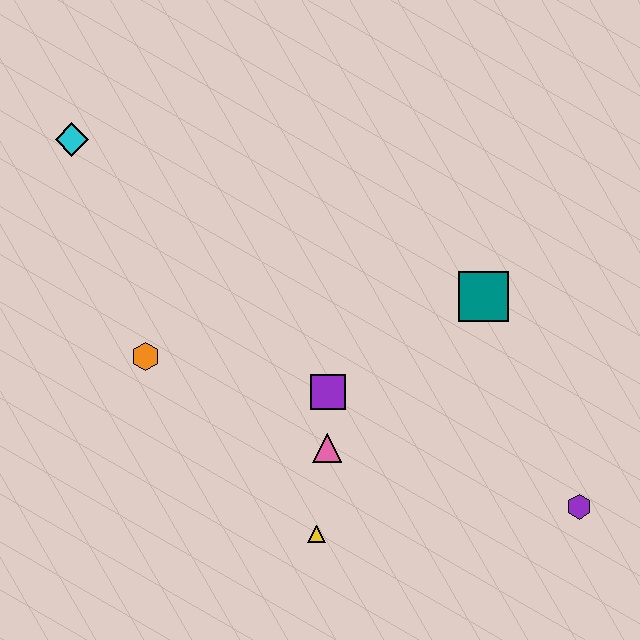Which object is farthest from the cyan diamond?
The purple hexagon is farthest from the cyan diamond.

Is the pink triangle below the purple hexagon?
No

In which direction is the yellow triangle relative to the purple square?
The yellow triangle is below the purple square.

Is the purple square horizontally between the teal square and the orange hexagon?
Yes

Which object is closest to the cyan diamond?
The orange hexagon is closest to the cyan diamond.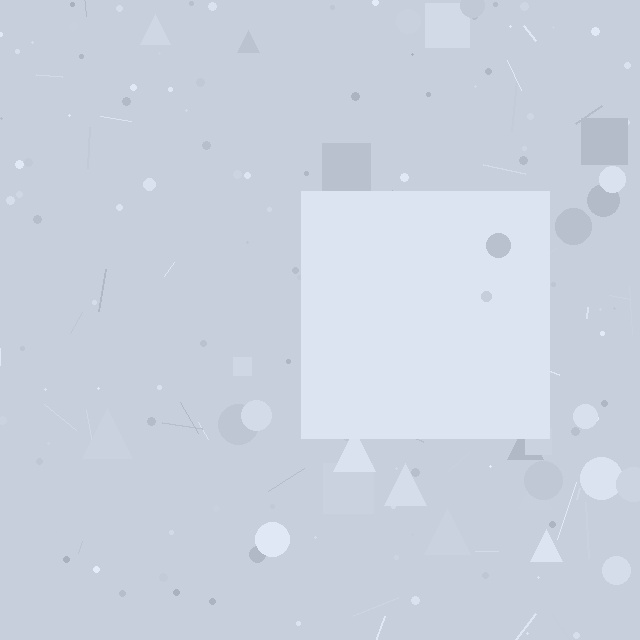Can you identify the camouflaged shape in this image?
The camouflaged shape is a square.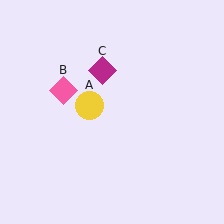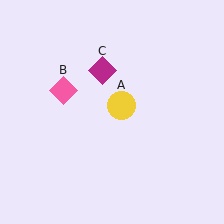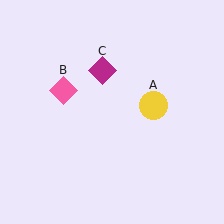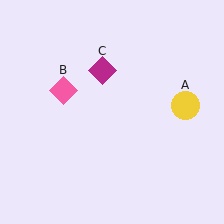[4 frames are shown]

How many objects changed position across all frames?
1 object changed position: yellow circle (object A).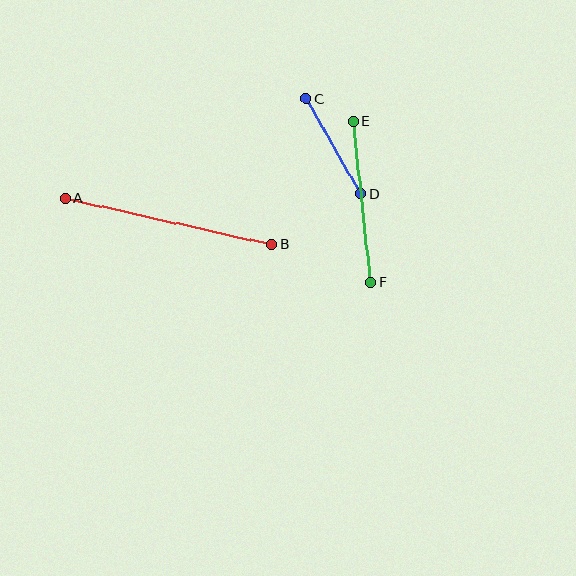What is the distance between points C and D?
The distance is approximately 109 pixels.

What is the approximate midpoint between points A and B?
The midpoint is at approximately (169, 221) pixels.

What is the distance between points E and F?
The distance is approximately 162 pixels.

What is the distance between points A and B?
The distance is approximately 212 pixels.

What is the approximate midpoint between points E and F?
The midpoint is at approximately (362, 202) pixels.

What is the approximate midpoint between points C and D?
The midpoint is at approximately (333, 146) pixels.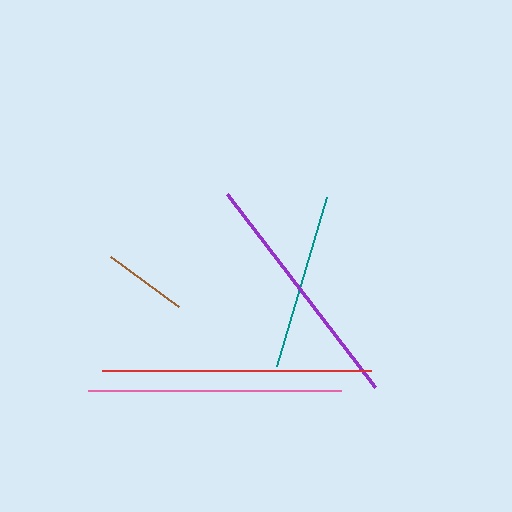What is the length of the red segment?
The red segment is approximately 269 pixels long.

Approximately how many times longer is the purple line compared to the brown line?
The purple line is approximately 2.9 times the length of the brown line.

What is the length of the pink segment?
The pink segment is approximately 253 pixels long.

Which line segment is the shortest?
The brown line is the shortest at approximately 84 pixels.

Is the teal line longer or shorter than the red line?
The red line is longer than the teal line.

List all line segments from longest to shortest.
From longest to shortest: red, pink, purple, teal, brown.